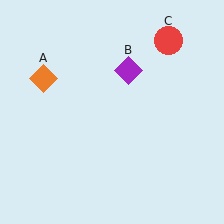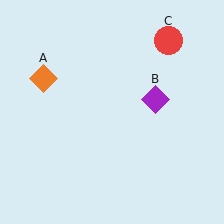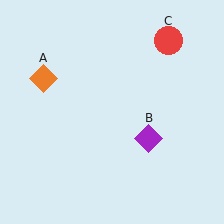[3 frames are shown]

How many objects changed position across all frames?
1 object changed position: purple diamond (object B).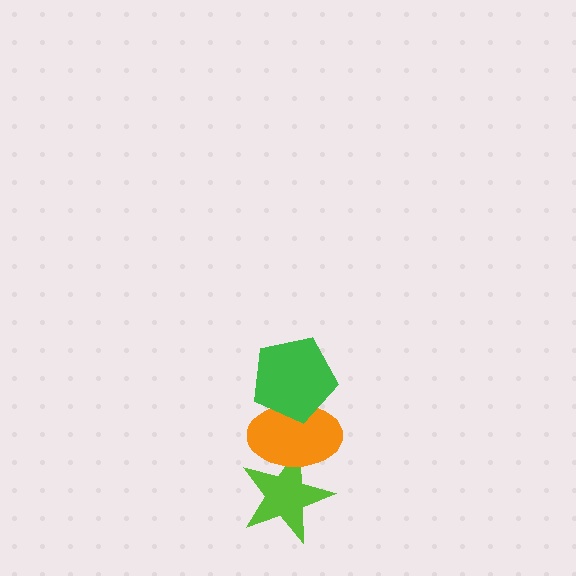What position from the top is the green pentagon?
The green pentagon is 1st from the top.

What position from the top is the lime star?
The lime star is 3rd from the top.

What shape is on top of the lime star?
The orange ellipse is on top of the lime star.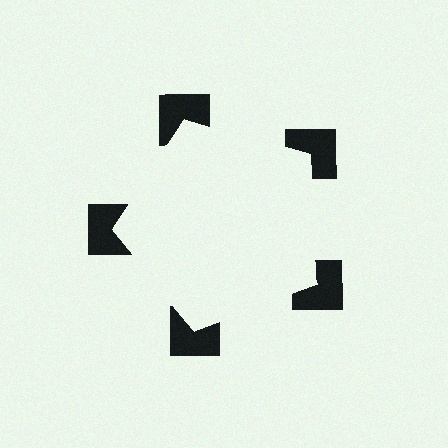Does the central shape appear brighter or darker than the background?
It typically appears slightly brighter than the background, even though no actual brightness change is drawn.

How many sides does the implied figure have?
5 sides.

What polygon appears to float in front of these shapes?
An illusory pentagon — its edges are inferred from the aligned wedge cuts in the notched squares, not physically drawn.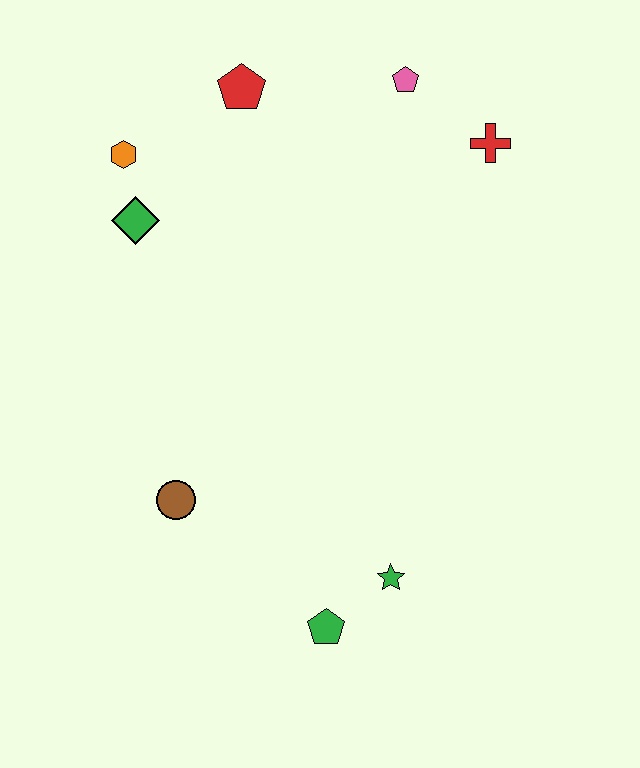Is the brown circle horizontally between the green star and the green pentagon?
No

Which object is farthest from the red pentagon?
The green pentagon is farthest from the red pentagon.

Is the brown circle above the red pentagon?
No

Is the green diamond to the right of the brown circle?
No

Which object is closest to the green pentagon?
The green star is closest to the green pentagon.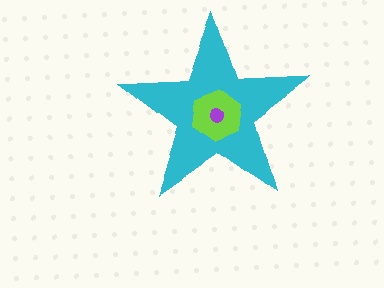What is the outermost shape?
The cyan star.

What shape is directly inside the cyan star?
The lime hexagon.